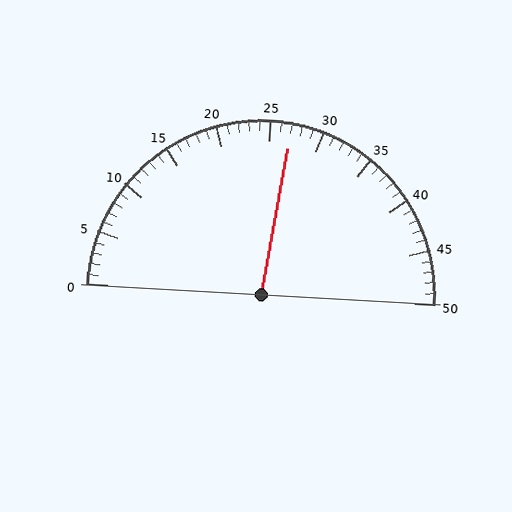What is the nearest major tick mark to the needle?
The nearest major tick mark is 25.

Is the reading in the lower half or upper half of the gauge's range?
The reading is in the upper half of the range (0 to 50).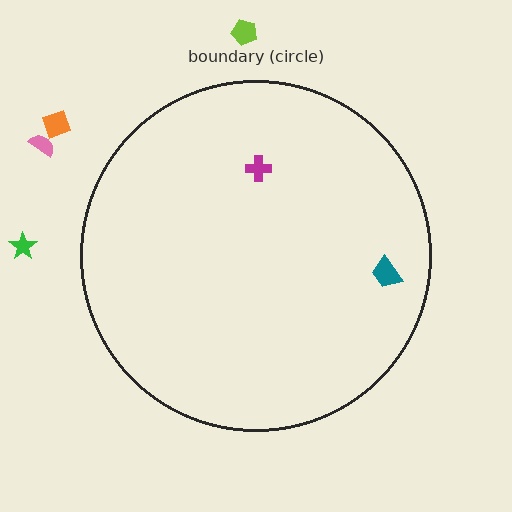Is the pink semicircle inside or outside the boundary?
Outside.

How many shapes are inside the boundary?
2 inside, 4 outside.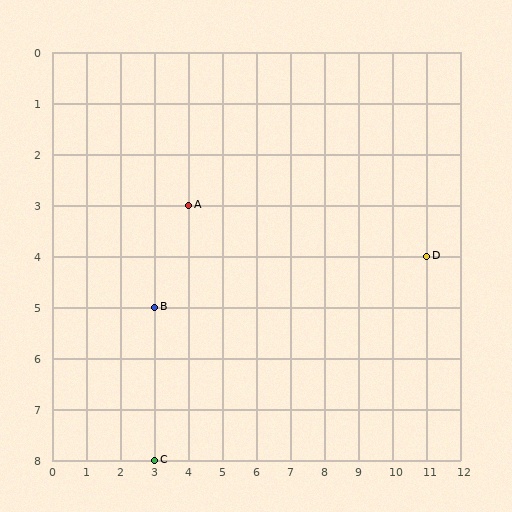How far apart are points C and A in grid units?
Points C and A are 1 column and 5 rows apart (about 5.1 grid units diagonally).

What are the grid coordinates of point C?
Point C is at grid coordinates (3, 8).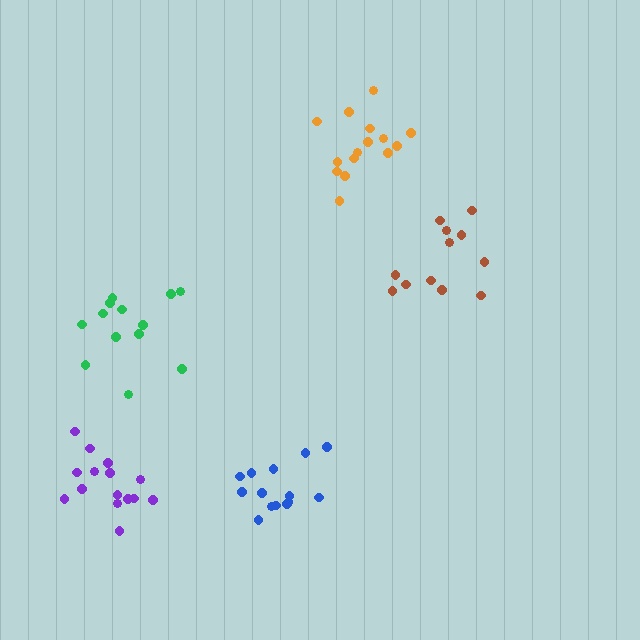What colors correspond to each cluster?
The clusters are colored: brown, blue, purple, green, orange.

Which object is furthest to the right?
The brown cluster is rightmost.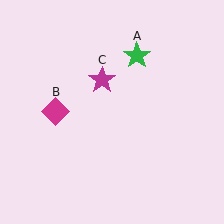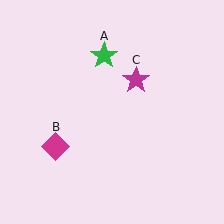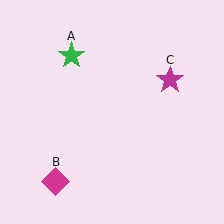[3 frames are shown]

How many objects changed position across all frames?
3 objects changed position: green star (object A), magenta diamond (object B), magenta star (object C).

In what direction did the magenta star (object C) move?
The magenta star (object C) moved right.